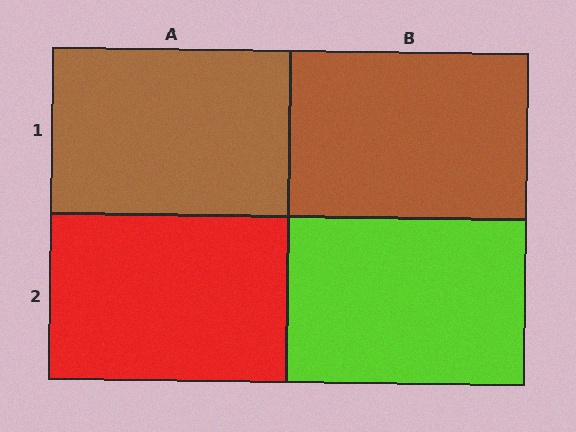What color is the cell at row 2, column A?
Red.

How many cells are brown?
2 cells are brown.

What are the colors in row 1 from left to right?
Brown, brown.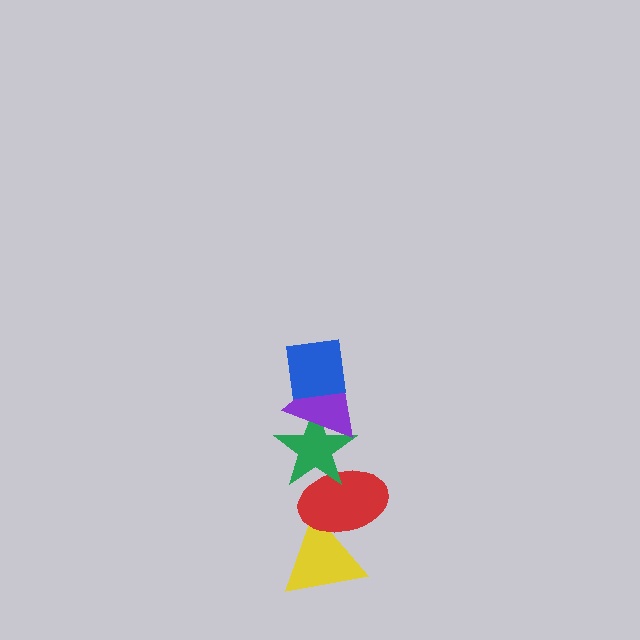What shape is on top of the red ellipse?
The green star is on top of the red ellipse.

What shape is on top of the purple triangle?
The blue square is on top of the purple triangle.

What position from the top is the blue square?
The blue square is 1st from the top.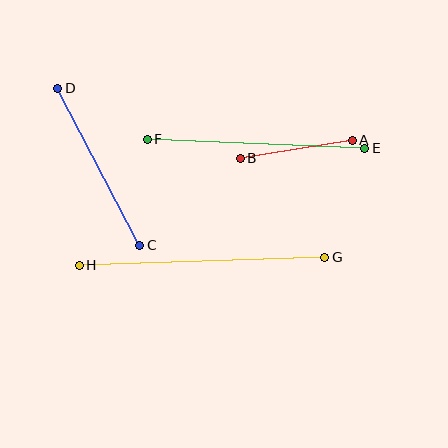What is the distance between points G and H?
The distance is approximately 246 pixels.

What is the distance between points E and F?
The distance is approximately 217 pixels.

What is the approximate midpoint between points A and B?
The midpoint is at approximately (296, 149) pixels.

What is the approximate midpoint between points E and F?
The midpoint is at approximately (256, 144) pixels.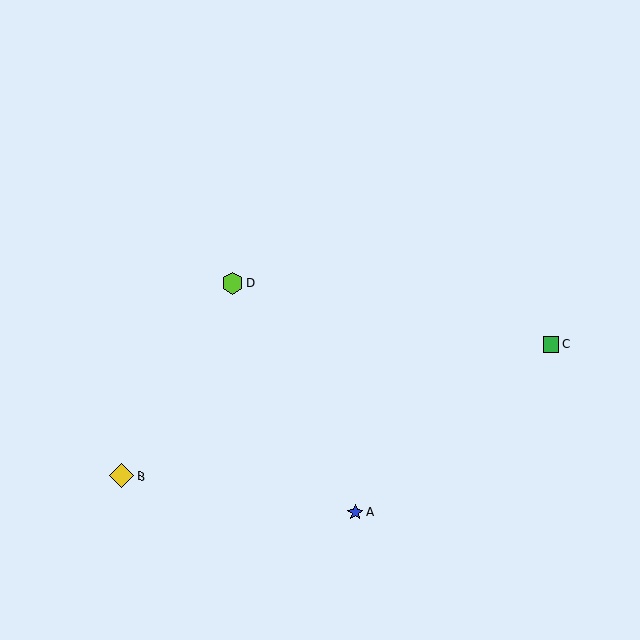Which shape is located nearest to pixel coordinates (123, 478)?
The yellow diamond (labeled B) at (121, 476) is nearest to that location.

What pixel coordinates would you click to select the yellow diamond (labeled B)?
Click at (121, 476) to select the yellow diamond B.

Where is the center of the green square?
The center of the green square is at (551, 344).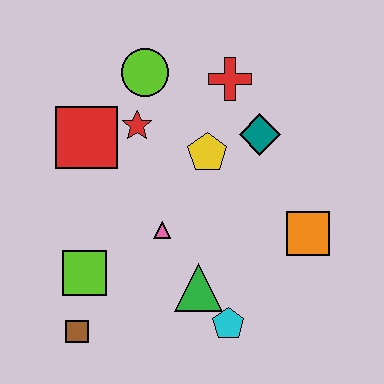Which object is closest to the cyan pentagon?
The green triangle is closest to the cyan pentagon.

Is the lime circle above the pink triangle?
Yes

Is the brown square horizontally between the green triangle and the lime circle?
No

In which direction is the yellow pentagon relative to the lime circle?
The yellow pentagon is below the lime circle.